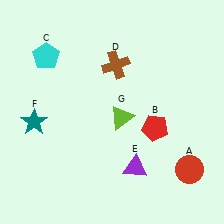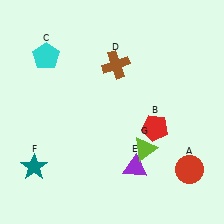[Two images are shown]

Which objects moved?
The objects that moved are: the teal star (F), the lime triangle (G).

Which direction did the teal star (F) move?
The teal star (F) moved down.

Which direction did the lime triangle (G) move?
The lime triangle (G) moved down.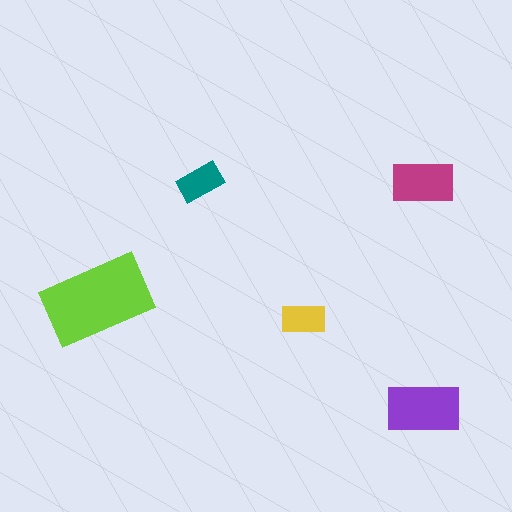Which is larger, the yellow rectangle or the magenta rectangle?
The magenta one.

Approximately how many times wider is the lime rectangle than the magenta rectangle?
About 1.5 times wider.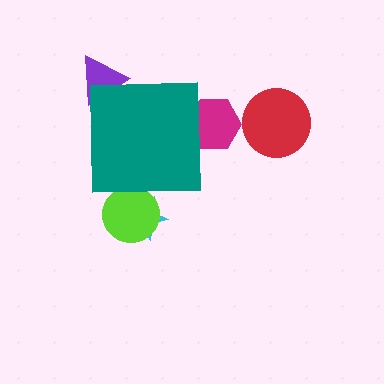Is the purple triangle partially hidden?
Yes, the purple triangle is partially hidden behind the teal square.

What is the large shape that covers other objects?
A teal square.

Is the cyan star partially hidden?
Yes, the cyan star is partially hidden behind the teal square.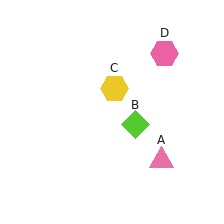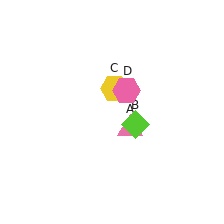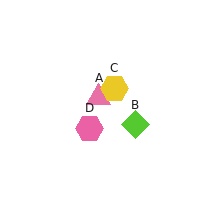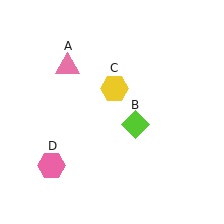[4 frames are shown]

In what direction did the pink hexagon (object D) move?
The pink hexagon (object D) moved down and to the left.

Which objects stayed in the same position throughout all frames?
Lime diamond (object B) and yellow hexagon (object C) remained stationary.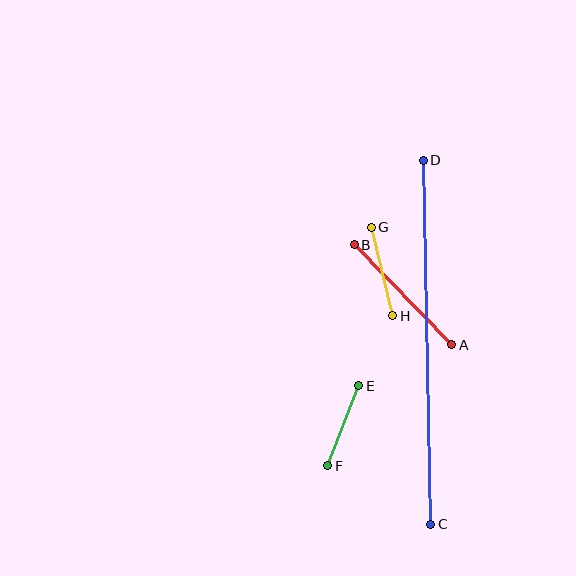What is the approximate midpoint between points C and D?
The midpoint is at approximately (427, 342) pixels.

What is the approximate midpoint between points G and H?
The midpoint is at approximately (382, 271) pixels.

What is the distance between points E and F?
The distance is approximately 86 pixels.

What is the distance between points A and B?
The distance is approximately 140 pixels.